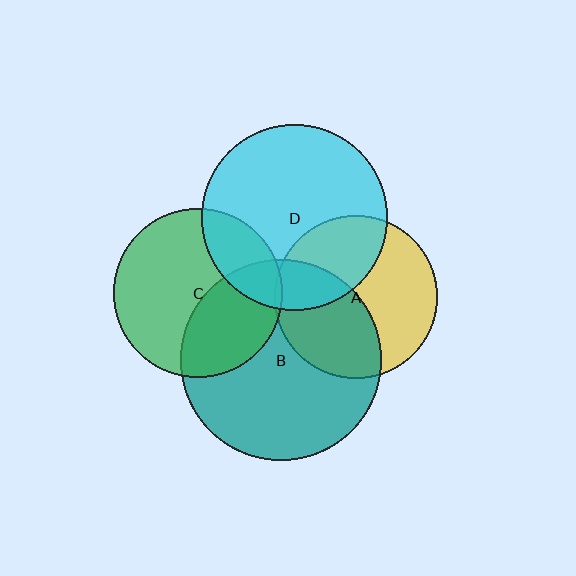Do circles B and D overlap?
Yes.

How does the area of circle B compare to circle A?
Approximately 1.5 times.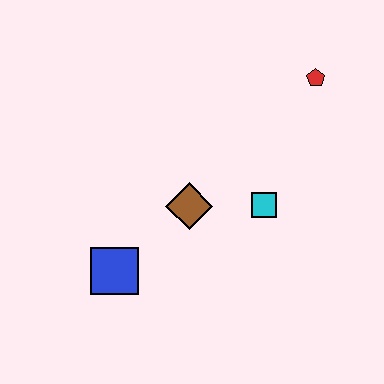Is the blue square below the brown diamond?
Yes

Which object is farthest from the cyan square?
The blue square is farthest from the cyan square.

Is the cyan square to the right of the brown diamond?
Yes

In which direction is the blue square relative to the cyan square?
The blue square is to the left of the cyan square.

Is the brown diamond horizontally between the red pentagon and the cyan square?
No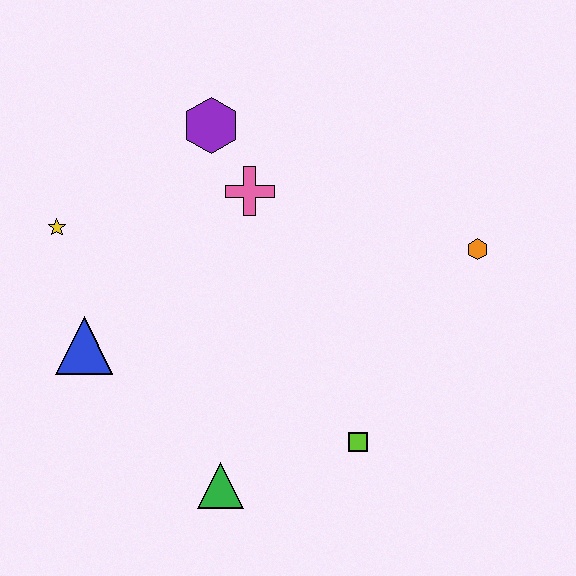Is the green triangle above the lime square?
No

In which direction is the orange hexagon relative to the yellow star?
The orange hexagon is to the right of the yellow star.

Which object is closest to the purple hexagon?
The pink cross is closest to the purple hexagon.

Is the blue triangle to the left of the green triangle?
Yes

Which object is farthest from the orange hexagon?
The yellow star is farthest from the orange hexagon.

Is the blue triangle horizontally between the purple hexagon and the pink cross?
No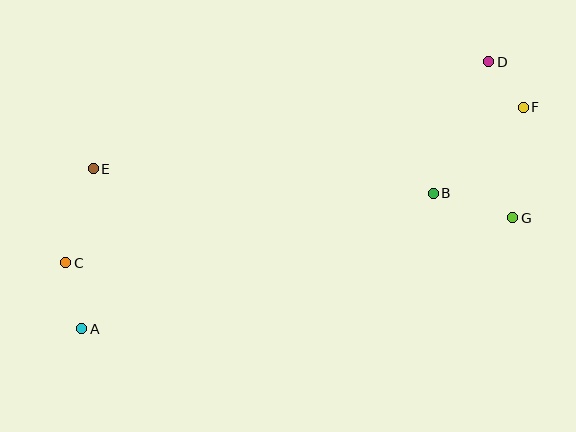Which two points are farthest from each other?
Points A and F are farthest from each other.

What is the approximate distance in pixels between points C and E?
The distance between C and E is approximately 98 pixels.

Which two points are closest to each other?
Points D and F are closest to each other.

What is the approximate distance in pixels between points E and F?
The distance between E and F is approximately 434 pixels.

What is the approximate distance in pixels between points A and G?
The distance between A and G is approximately 445 pixels.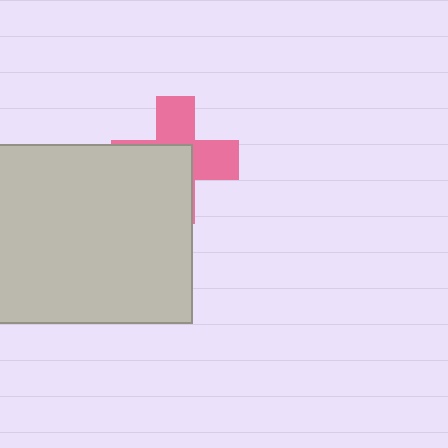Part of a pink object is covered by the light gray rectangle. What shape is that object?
It is a cross.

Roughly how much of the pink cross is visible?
About half of it is visible (roughly 46%).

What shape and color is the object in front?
The object in front is a light gray rectangle.